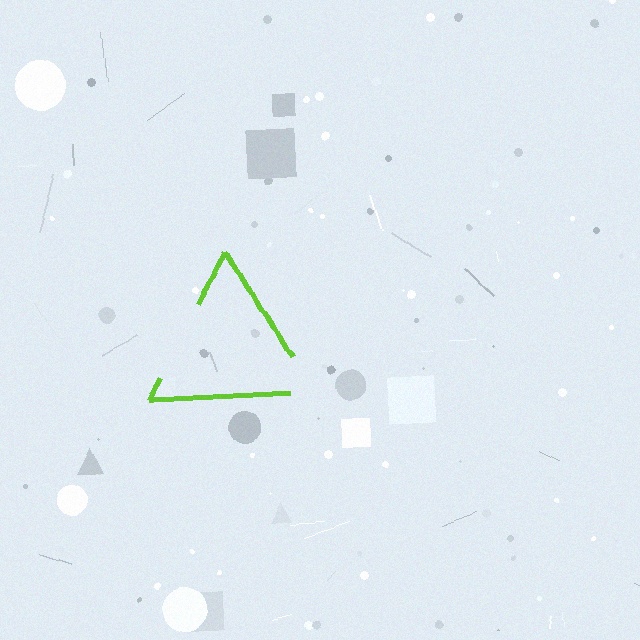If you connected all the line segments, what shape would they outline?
They would outline a triangle.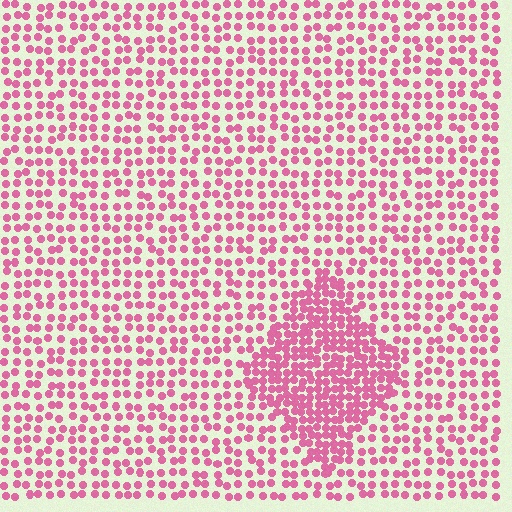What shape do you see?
I see a diamond.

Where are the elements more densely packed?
The elements are more densely packed inside the diamond boundary.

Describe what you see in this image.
The image contains small pink elements arranged at two different densities. A diamond-shaped region is visible where the elements are more densely packed than the surrounding area.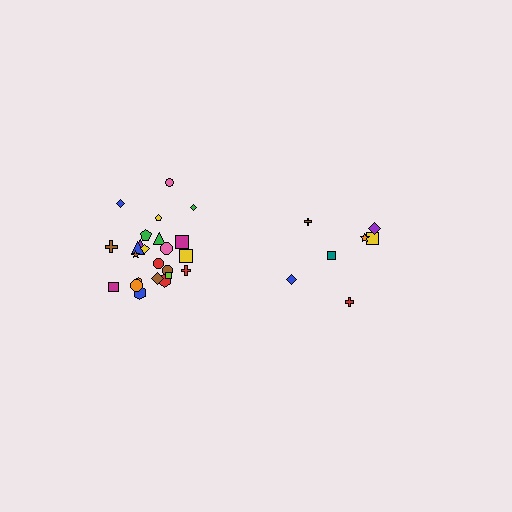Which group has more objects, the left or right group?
The left group.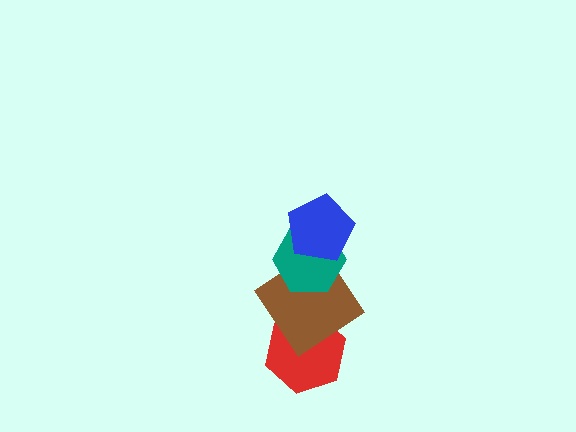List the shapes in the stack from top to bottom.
From top to bottom: the blue pentagon, the teal hexagon, the brown diamond, the red hexagon.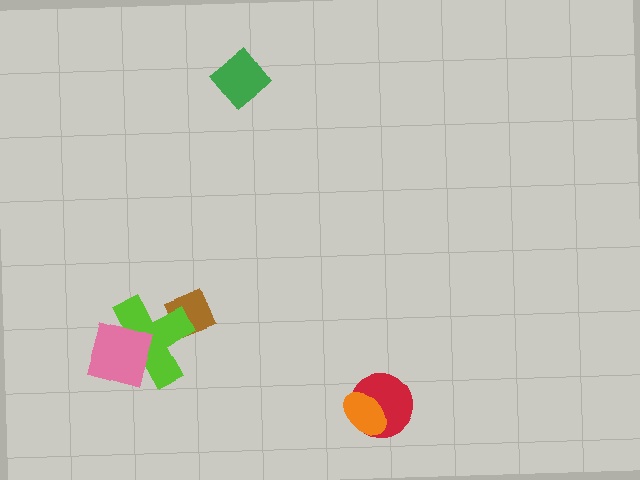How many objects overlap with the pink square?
1 object overlaps with the pink square.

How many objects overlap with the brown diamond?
1 object overlaps with the brown diamond.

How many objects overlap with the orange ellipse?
1 object overlaps with the orange ellipse.